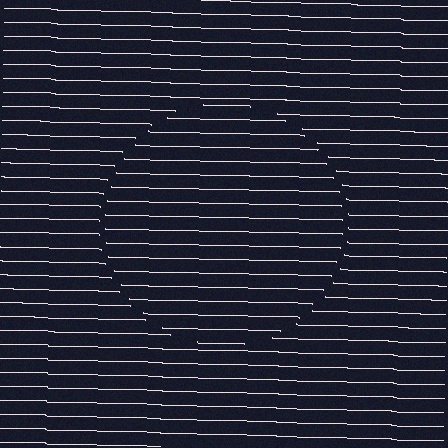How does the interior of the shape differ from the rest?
The interior of the shape contains the same grating, shifted by half a period — the contour is defined by the phase discontinuity where line-ends from the inner and outer gratings abut.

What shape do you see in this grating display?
An illusory circle. The interior of the shape contains the same grating, shifted by half a period — the contour is defined by the phase discontinuity where line-ends from the inner and outer gratings abut.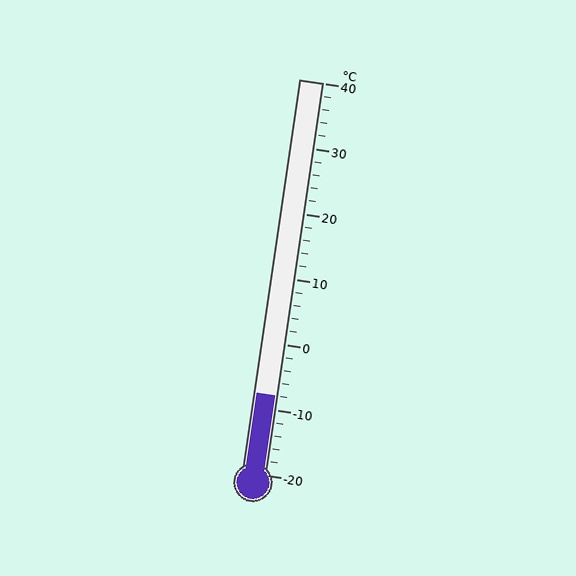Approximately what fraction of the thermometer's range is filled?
The thermometer is filled to approximately 20% of its range.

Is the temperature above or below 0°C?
The temperature is below 0°C.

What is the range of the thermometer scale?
The thermometer scale ranges from -20°C to 40°C.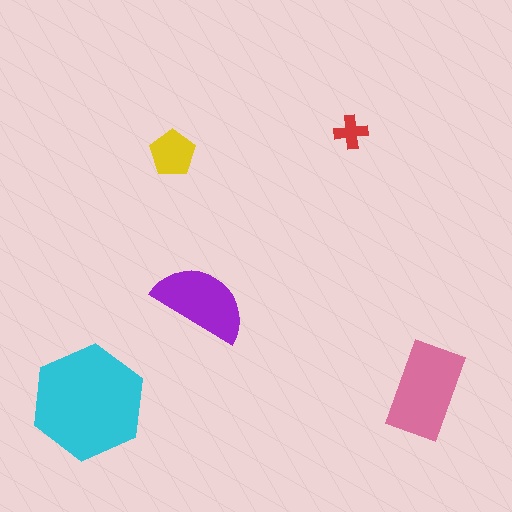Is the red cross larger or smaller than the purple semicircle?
Smaller.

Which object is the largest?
The cyan hexagon.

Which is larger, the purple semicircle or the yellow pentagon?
The purple semicircle.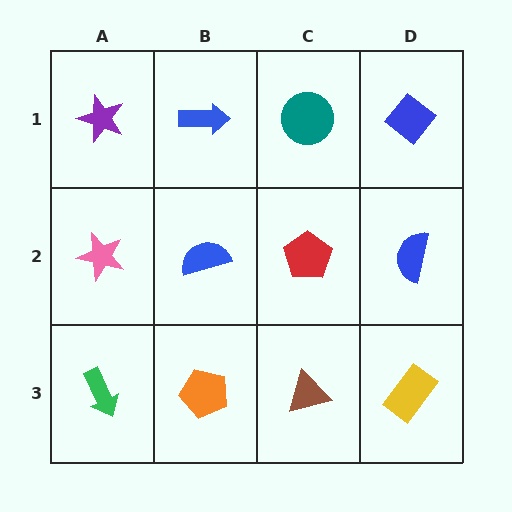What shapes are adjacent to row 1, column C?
A red pentagon (row 2, column C), a blue arrow (row 1, column B), a blue diamond (row 1, column D).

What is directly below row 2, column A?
A green arrow.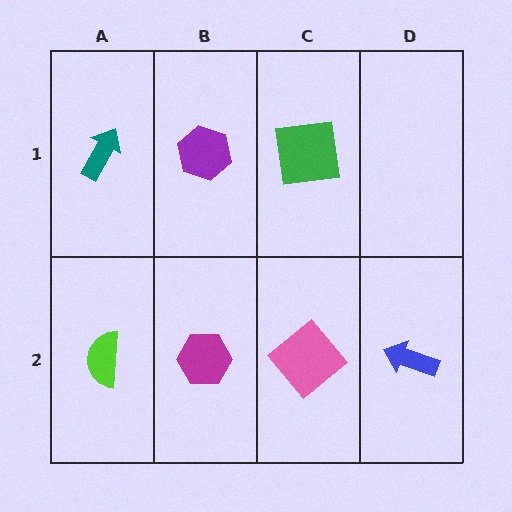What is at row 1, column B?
A purple hexagon.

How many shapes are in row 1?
3 shapes.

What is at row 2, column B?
A magenta hexagon.